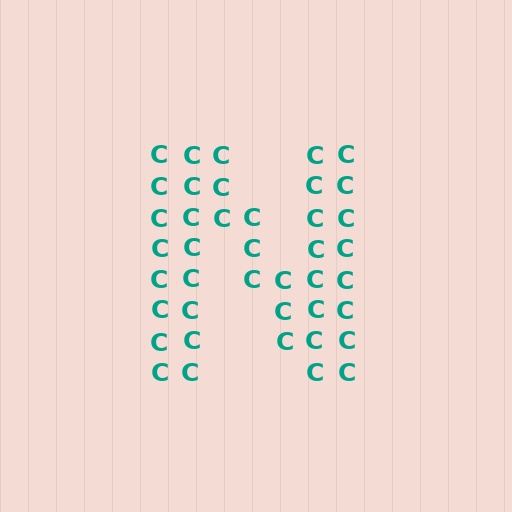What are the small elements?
The small elements are letter C's.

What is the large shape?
The large shape is the letter N.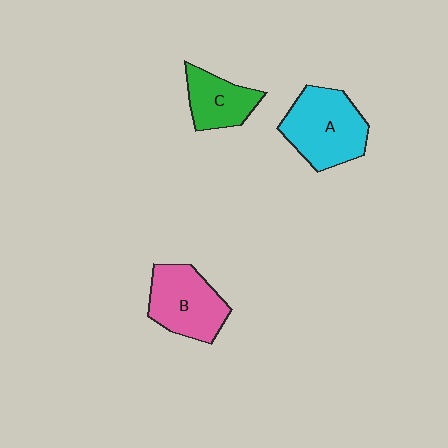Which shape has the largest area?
Shape A (cyan).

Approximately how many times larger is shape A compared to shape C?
Approximately 1.6 times.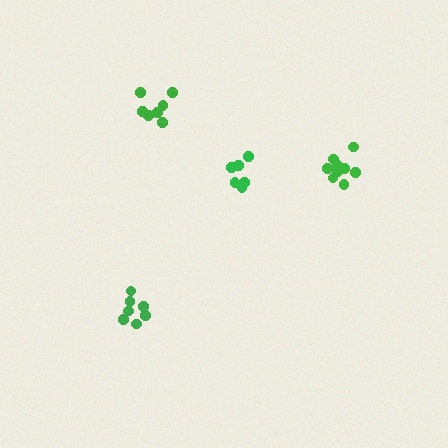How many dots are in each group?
Group 1: 7 dots, Group 2: 6 dots, Group 3: 7 dots, Group 4: 9 dots (29 total).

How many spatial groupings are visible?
There are 4 spatial groupings.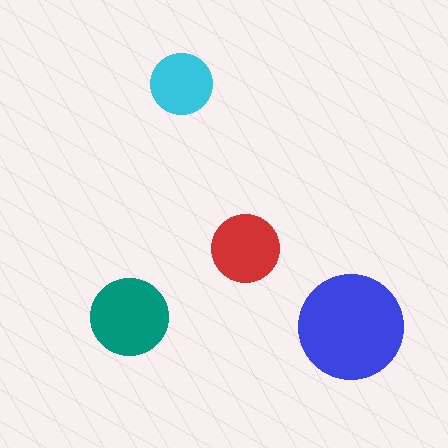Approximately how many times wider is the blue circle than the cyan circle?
About 1.5 times wider.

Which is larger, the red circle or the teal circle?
The teal one.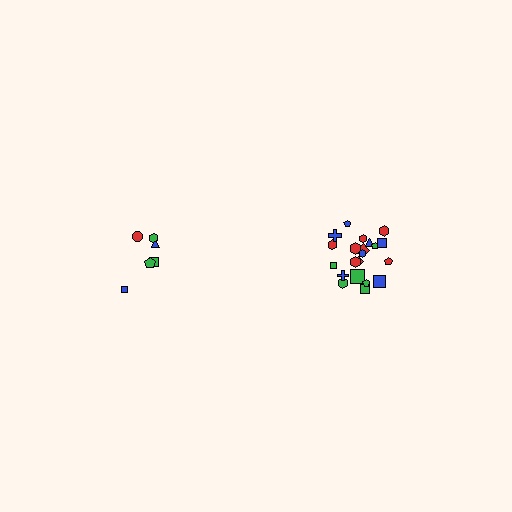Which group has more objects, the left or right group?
The right group.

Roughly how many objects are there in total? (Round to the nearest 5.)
Roughly 30 objects in total.